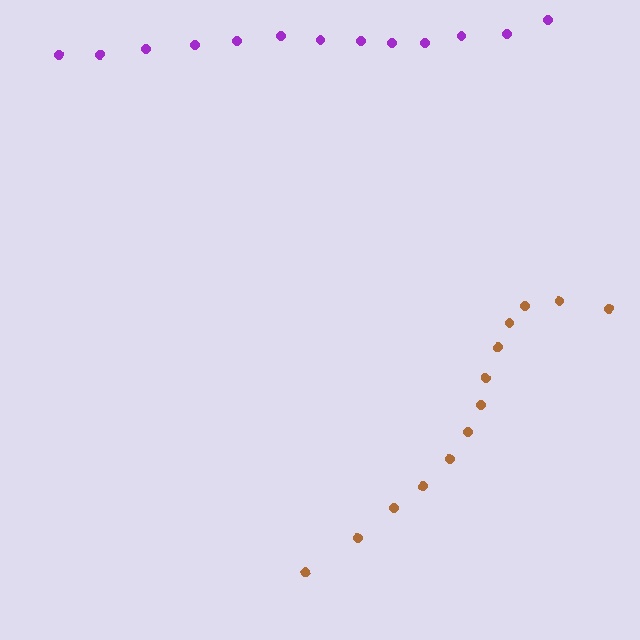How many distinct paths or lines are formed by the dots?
There are 2 distinct paths.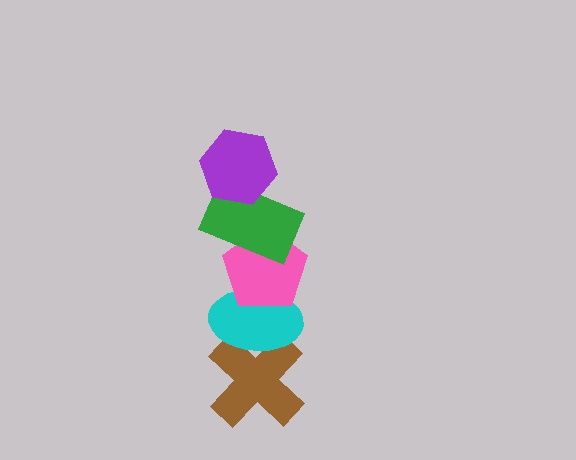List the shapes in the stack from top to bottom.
From top to bottom: the purple hexagon, the green rectangle, the pink pentagon, the cyan ellipse, the brown cross.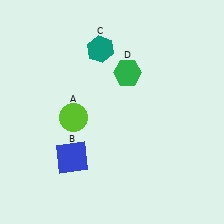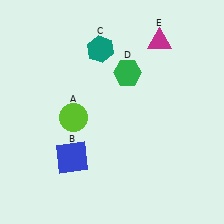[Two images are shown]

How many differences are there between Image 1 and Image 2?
There is 1 difference between the two images.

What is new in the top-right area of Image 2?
A magenta triangle (E) was added in the top-right area of Image 2.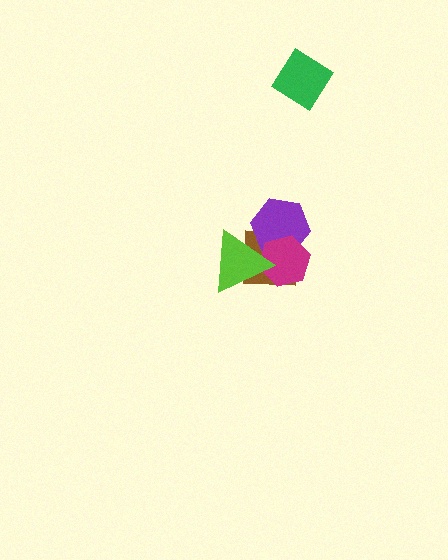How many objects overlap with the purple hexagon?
3 objects overlap with the purple hexagon.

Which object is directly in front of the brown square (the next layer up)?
The purple hexagon is directly in front of the brown square.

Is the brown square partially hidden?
Yes, it is partially covered by another shape.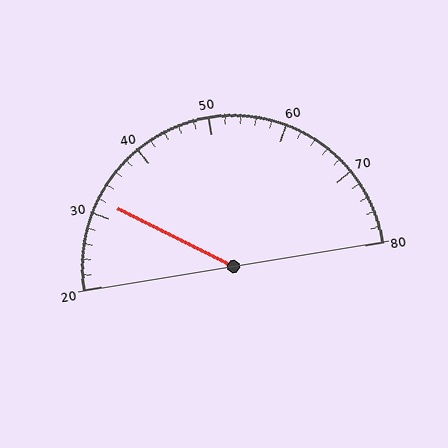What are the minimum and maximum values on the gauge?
The gauge ranges from 20 to 80.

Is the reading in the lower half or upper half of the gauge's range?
The reading is in the lower half of the range (20 to 80).